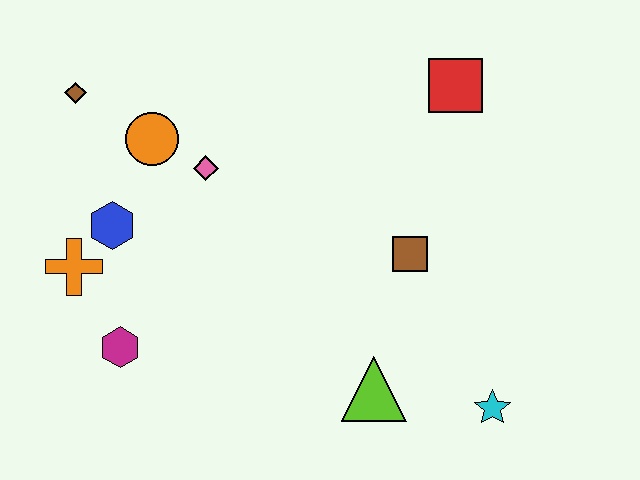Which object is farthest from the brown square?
The brown diamond is farthest from the brown square.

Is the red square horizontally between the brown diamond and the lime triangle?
No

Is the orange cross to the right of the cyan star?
No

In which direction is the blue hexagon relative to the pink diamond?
The blue hexagon is to the left of the pink diamond.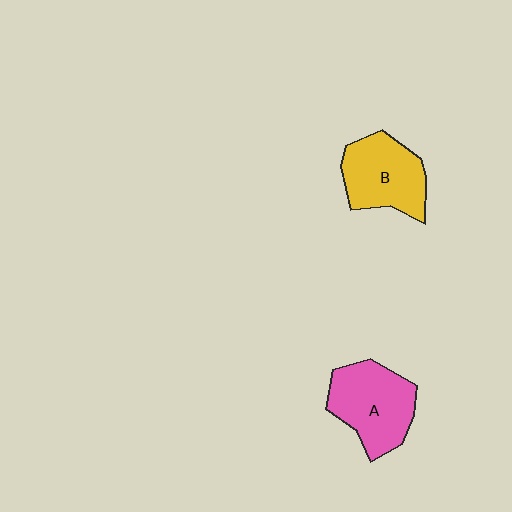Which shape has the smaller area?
Shape B (yellow).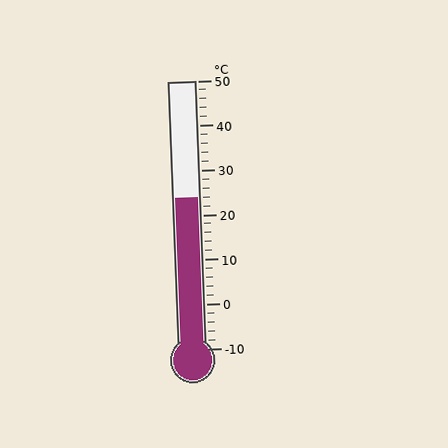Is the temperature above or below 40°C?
The temperature is below 40°C.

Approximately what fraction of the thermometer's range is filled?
The thermometer is filled to approximately 55% of its range.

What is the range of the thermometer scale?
The thermometer scale ranges from -10°C to 50°C.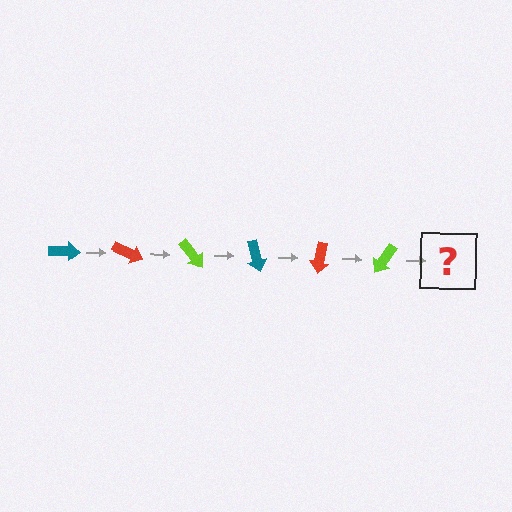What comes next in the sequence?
The next element should be a teal arrow, rotated 150 degrees from the start.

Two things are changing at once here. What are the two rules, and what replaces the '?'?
The two rules are that it rotates 25 degrees each step and the color cycles through teal, red, and lime. The '?' should be a teal arrow, rotated 150 degrees from the start.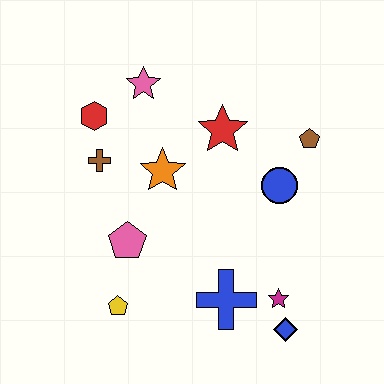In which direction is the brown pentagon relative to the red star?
The brown pentagon is to the right of the red star.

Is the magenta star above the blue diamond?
Yes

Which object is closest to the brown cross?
The red hexagon is closest to the brown cross.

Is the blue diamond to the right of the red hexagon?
Yes